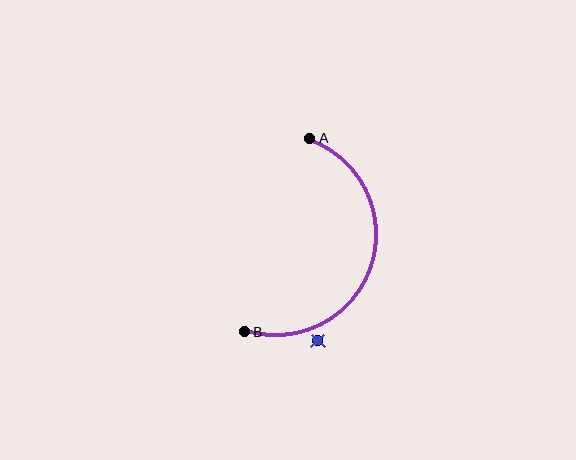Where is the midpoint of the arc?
The arc midpoint is the point on the curve farthest from the straight line joining A and B. It sits to the right of that line.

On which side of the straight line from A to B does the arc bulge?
The arc bulges to the right of the straight line connecting A and B.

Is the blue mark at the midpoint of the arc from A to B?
No — the blue mark does not lie on the arc at all. It sits slightly outside the curve.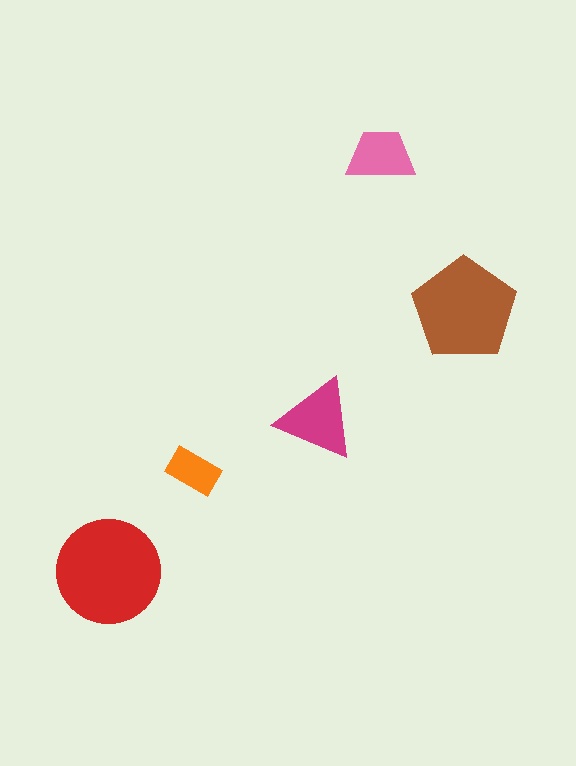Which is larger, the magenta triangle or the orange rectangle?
The magenta triangle.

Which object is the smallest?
The orange rectangle.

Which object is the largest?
The red circle.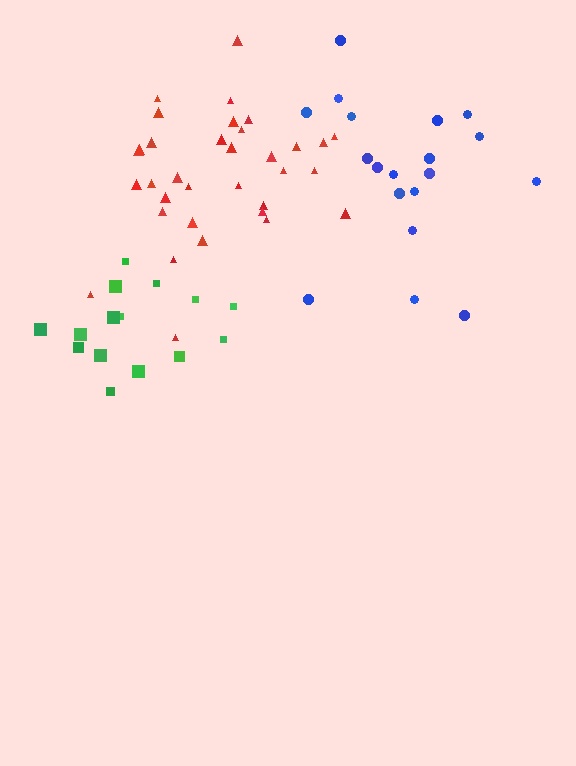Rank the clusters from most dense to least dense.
red, green, blue.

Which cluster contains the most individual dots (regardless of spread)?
Red (34).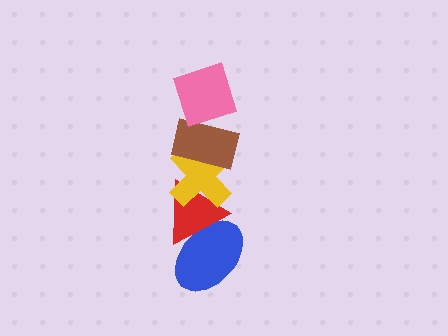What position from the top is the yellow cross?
The yellow cross is 3rd from the top.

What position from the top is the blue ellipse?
The blue ellipse is 5th from the top.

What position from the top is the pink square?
The pink square is 1st from the top.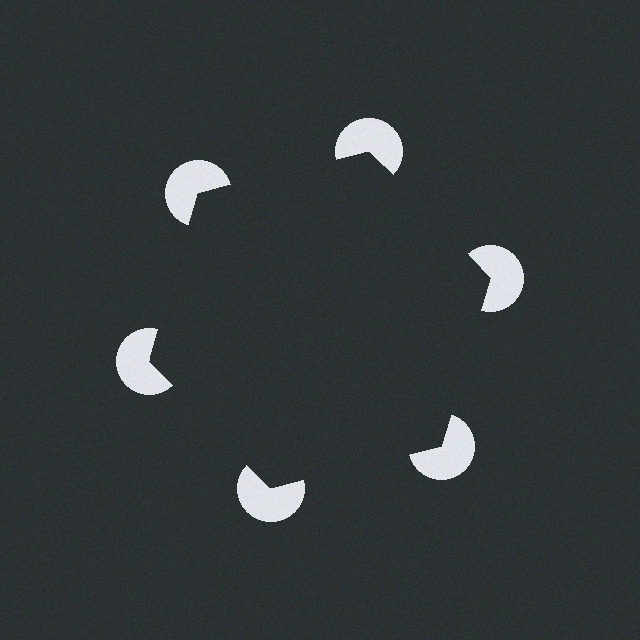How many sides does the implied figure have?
6 sides.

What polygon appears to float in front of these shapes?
An illusory hexagon — its edges are inferred from the aligned wedge cuts in the pac-man discs, not physically drawn.